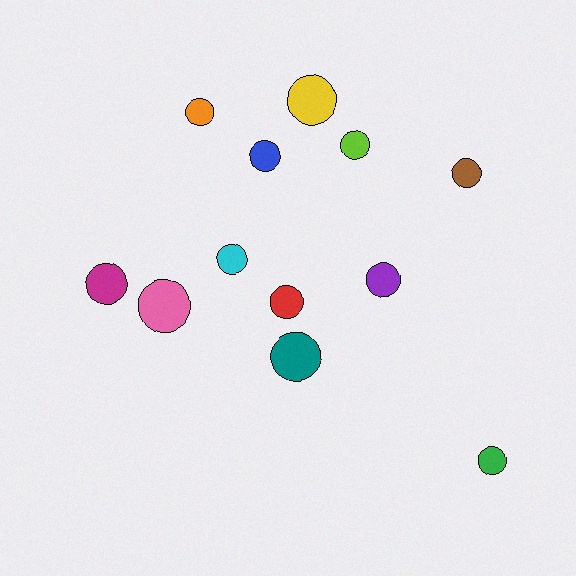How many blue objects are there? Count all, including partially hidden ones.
There is 1 blue object.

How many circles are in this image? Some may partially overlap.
There are 12 circles.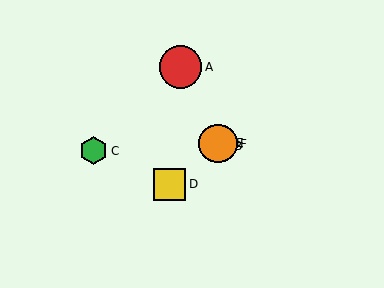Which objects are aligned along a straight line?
Objects B, D, E, F are aligned along a straight line.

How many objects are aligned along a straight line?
4 objects (B, D, E, F) are aligned along a straight line.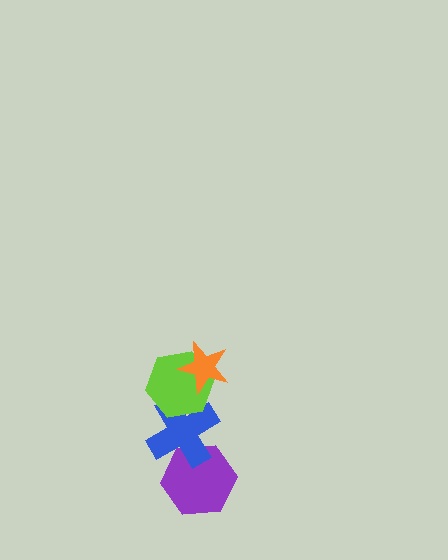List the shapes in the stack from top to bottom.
From top to bottom: the orange star, the lime hexagon, the blue cross, the purple hexagon.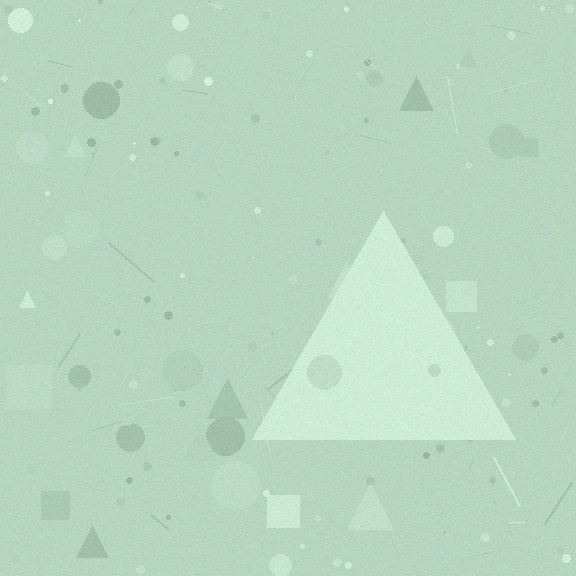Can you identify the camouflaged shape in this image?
The camouflaged shape is a triangle.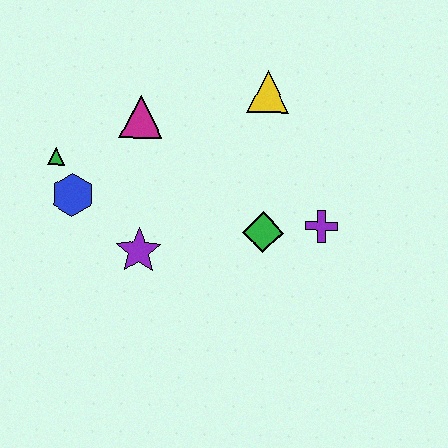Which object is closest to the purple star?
The blue hexagon is closest to the purple star.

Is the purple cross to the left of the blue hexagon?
No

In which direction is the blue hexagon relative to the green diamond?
The blue hexagon is to the left of the green diamond.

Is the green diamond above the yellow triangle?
No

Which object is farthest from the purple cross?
The green triangle is farthest from the purple cross.